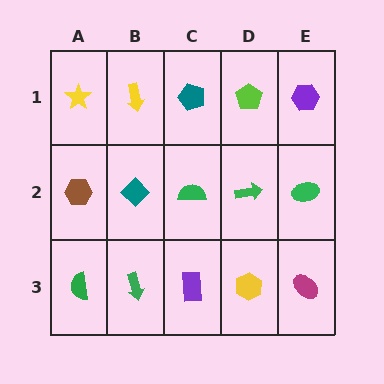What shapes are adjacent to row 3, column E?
A green ellipse (row 2, column E), a yellow hexagon (row 3, column D).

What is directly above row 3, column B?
A teal diamond.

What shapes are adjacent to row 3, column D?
A green arrow (row 2, column D), a purple rectangle (row 3, column C), a magenta ellipse (row 3, column E).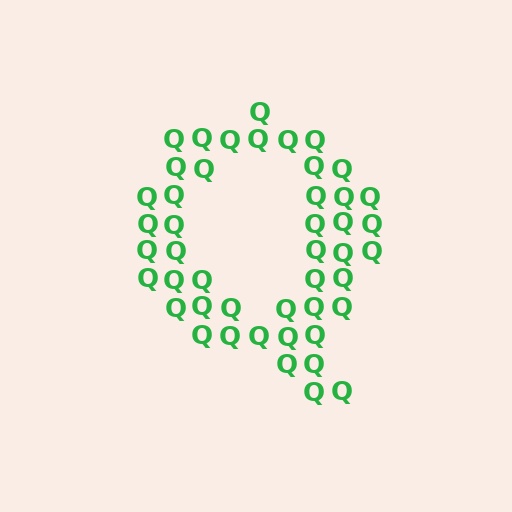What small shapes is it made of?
It is made of small letter Q's.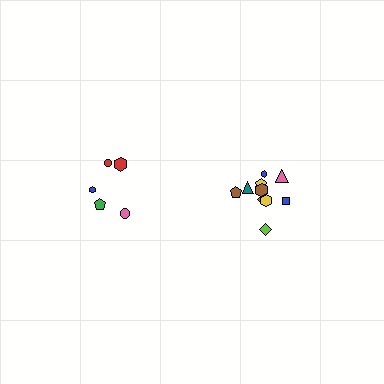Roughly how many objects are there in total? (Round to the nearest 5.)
Roughly 15 objects in total.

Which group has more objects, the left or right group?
The right group.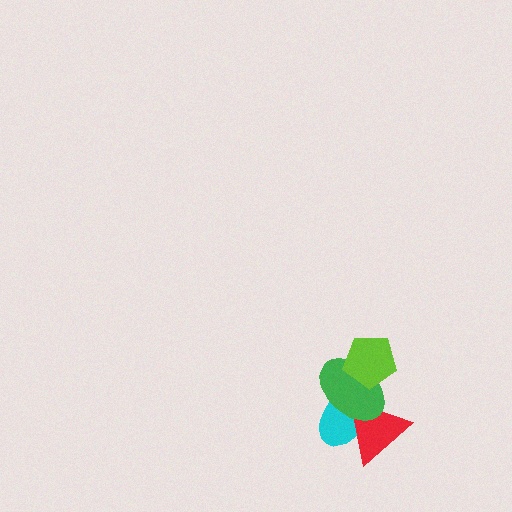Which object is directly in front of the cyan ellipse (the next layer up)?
The red triangle is directly in front of the cyan ellipse.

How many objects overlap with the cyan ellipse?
2 objects overlap with the cyan ellipse.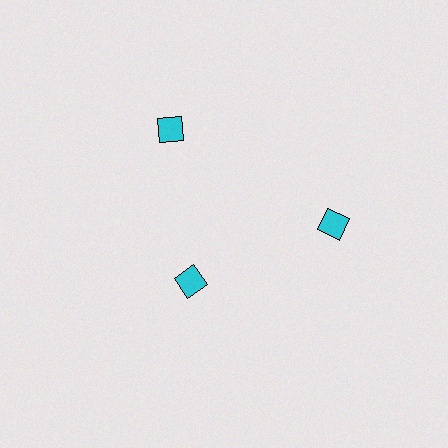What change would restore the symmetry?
The symmetry would be restored by moving it outward, back onto the ring so that all 3 diamonds sit at equal angles and equal distance from the center.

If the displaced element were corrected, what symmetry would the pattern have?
It would have 3-fold rotational symmetry — the pattern would map onto itself every 120 degrees.